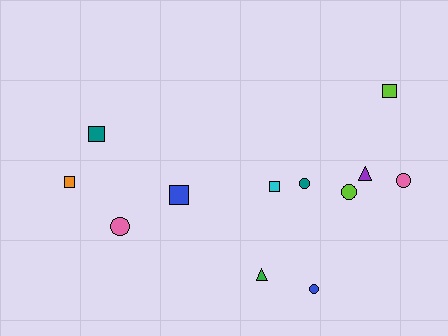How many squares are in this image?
There are 5 squares.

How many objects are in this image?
There are 12 objects.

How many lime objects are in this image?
There are 2 lime objects.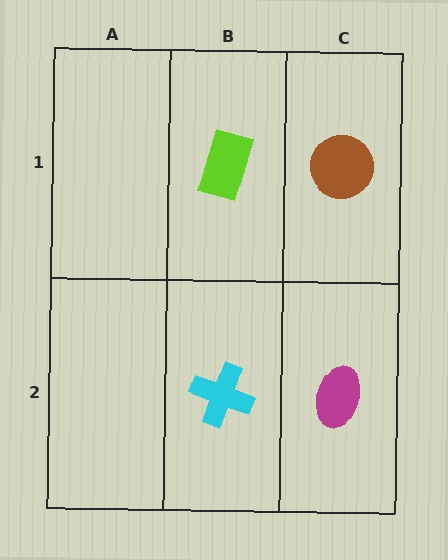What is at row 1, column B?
A lime rectangle.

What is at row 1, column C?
A brown circle.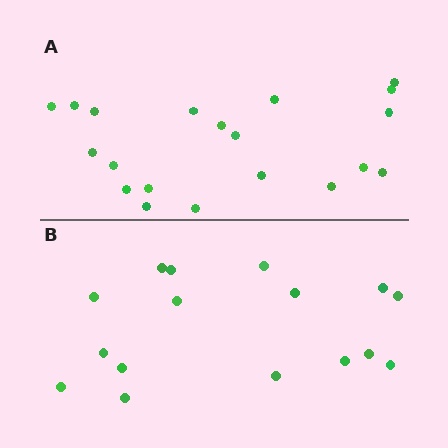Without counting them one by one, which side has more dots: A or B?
Region A (the top region) has more dots.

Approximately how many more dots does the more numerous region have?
Region A has about 4 more dots than region B.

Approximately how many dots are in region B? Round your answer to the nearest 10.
About 20 dots. (The exact count is 16, which rounds to 20.)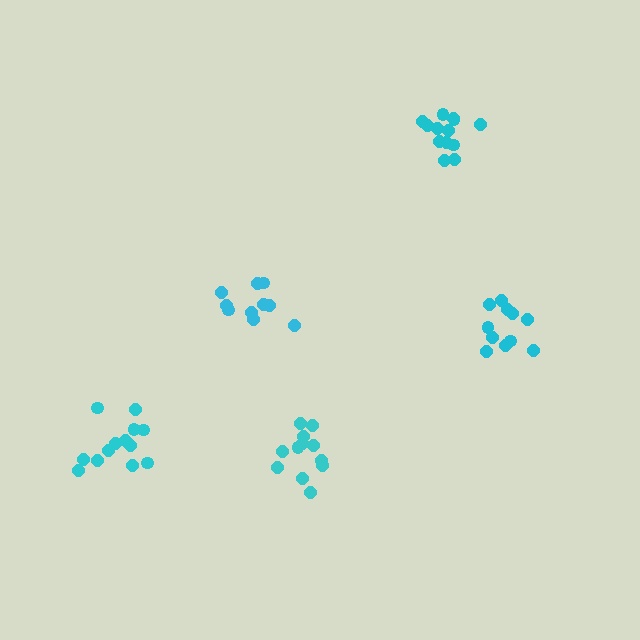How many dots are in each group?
Group 1: 13 dots, Group 2: 12 dots, Group 3: 11 dots, Group 4: 14 dots, Group 5: 10 dots (60 total).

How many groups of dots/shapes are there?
There are 5 groups.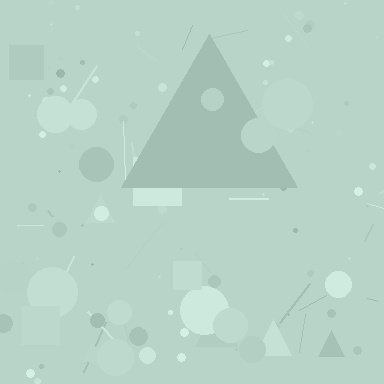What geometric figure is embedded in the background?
A triangle is embedded in the background.